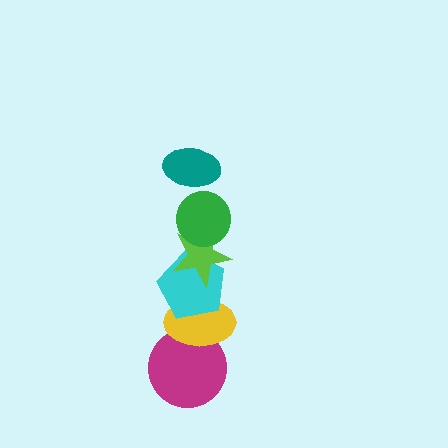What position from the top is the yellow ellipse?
The yellow ellipse is 5th from the top.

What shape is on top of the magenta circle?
The yellow ellipse is on top of the magenta circle.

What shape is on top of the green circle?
The teal ellipse is on top of the green circle.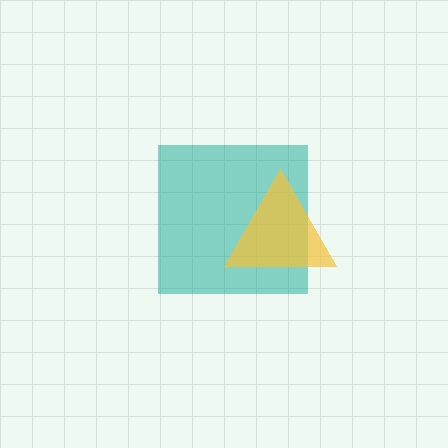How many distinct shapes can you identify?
There are 2 distinct shapes: a teal square, a yellow triangle.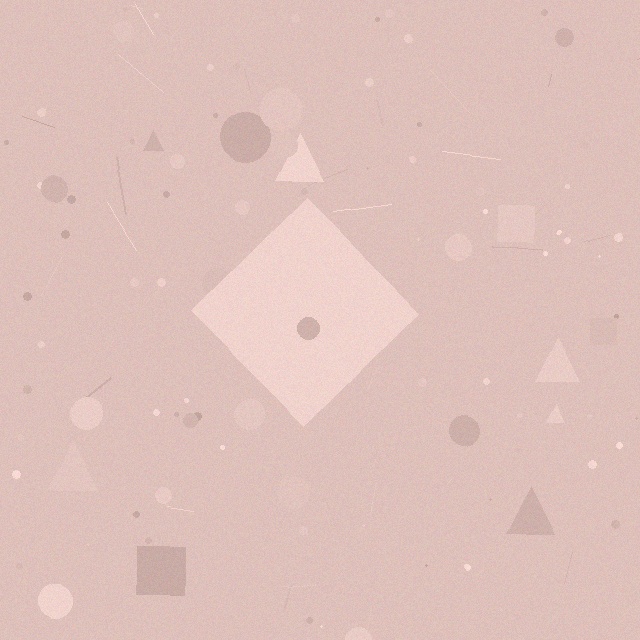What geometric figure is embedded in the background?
A diamond is embedded in the background.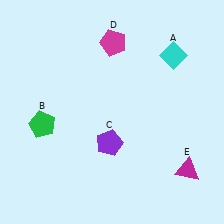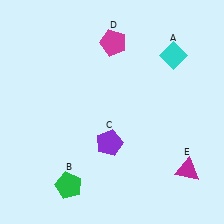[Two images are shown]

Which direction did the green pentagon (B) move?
The green pentagon (B) moved down.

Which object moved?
The green pentagon (B) moved down.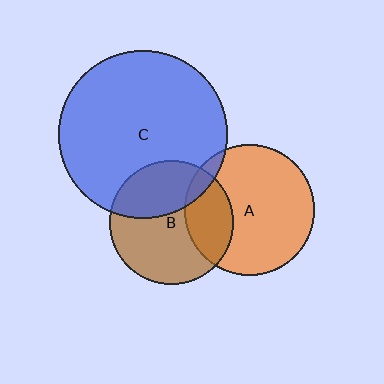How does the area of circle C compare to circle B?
Approximately 1.8 times.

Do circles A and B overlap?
Yes.